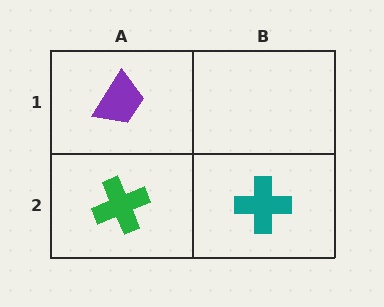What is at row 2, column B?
A teal cross.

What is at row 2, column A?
A green cross.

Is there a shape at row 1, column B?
No, that cell is empty.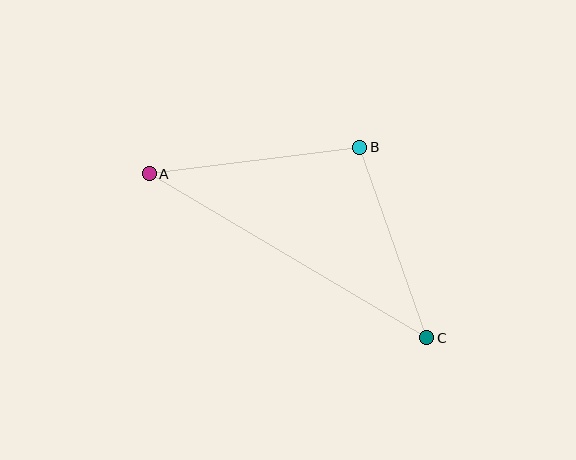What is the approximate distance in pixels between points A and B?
The distance between A and B is approximately 212 pixels.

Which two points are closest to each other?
Points B and C are closest to each other.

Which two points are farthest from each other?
Points A and C are farthest from each other.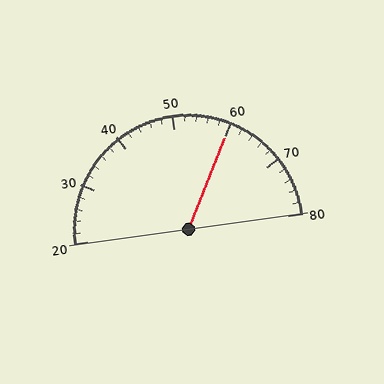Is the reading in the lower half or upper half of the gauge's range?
The reading is in the upper half of the range (20 to 80).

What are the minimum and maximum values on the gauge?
The gauge ranges from 20 to 80.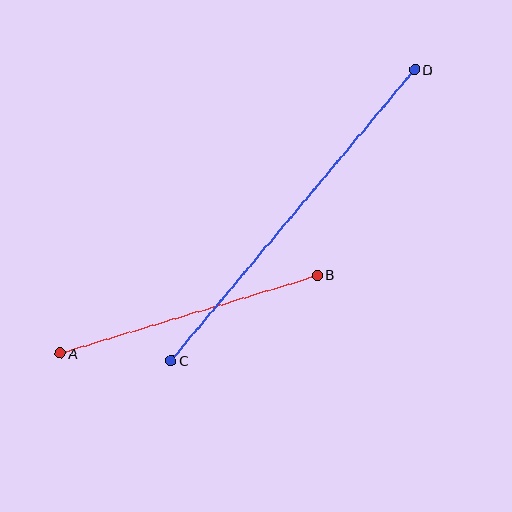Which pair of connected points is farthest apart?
Points C and D are farthest apart.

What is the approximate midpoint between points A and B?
The midpoint is at approximately (189, 314) pixels.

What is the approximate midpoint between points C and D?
The midpoint is at approximately (293, 215) pixels.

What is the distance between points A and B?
The distance is approximately 269 pixels.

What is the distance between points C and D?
The distance is approximately 380 pixels.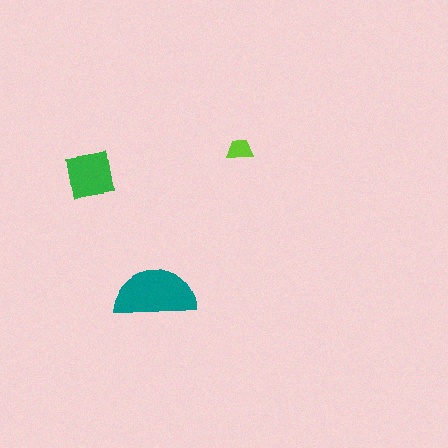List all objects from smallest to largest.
The lime trapezoid, the green square, the teal semicircle.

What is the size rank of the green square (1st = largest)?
2nd.